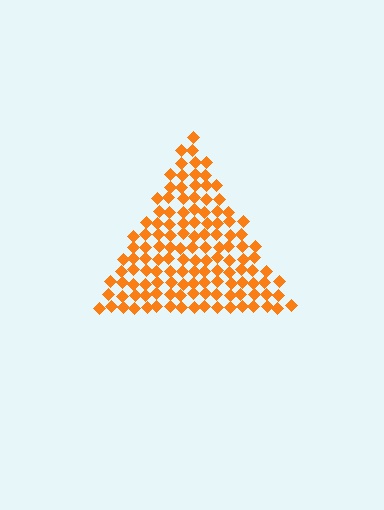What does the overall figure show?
The overall figure shows a triangle.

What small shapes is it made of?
It is made of small diamonds.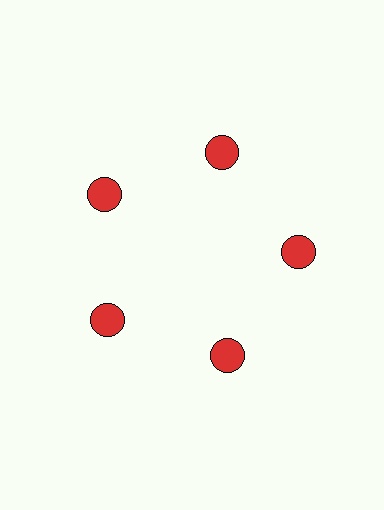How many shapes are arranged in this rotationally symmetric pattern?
There are 5 shapes, arranged in 5 groups of 1.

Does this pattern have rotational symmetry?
Yes, this pattern has 5-fold rotational symmetry. It looks the same after rotating 72 degrees around the center.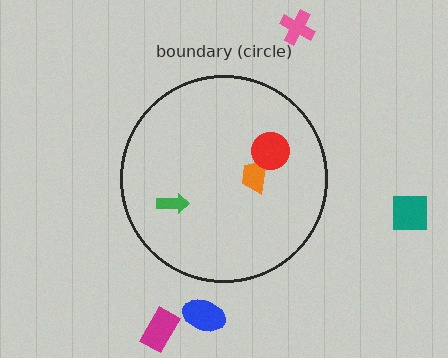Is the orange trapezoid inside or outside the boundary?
Inside.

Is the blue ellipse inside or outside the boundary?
Outside.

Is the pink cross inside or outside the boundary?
Outside.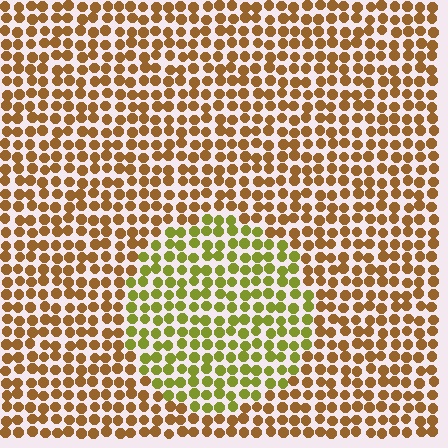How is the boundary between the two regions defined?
The boundary is defined purely by a slight shift in hue (about 41 degrees). Spacing, size, and orientation are identical on both sides.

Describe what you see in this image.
The image is filled with small brown elements in a uniform arrangement. A circle-shaped region is visible where the elements are tinted to a slightly different hue, forming a subtle color boundary.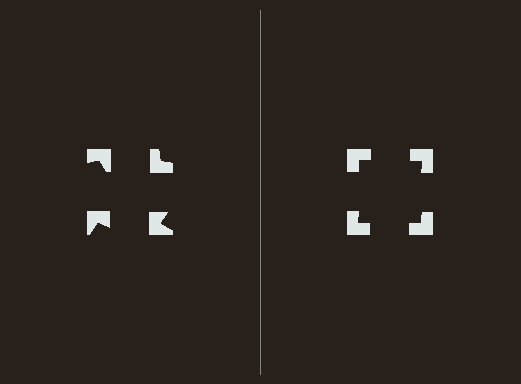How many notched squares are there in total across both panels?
8 — 4 on each side.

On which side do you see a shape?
An illusory square appears on the right side. On the left side the wedge cuts are rotated, so no coherent shape forms.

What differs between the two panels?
The notched squares are positioned identically on both sides; only the wedge orientations differ. On the right they align to a square; on the left they are misaligned.